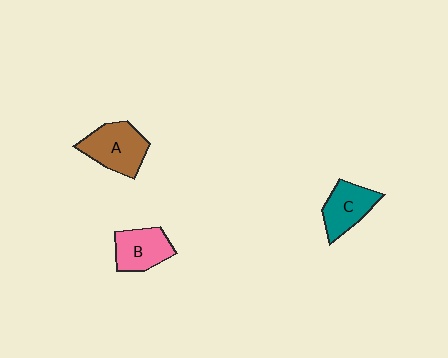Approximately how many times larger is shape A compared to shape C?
Approximately 1.2 times.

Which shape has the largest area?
Shape A (brown).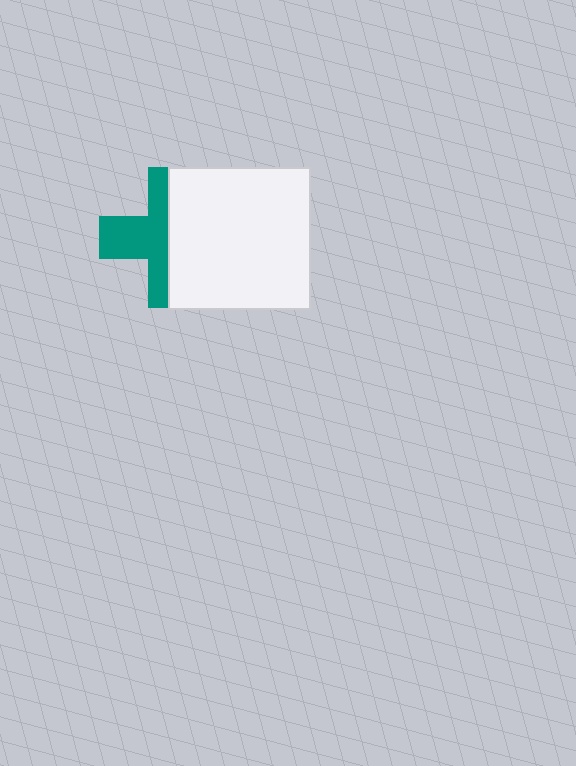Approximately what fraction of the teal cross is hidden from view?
Roughly 53% of the teal cross is hidden behind the white square.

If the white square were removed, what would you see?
You would see the complete teal cross.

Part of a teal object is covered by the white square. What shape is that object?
It is a cross.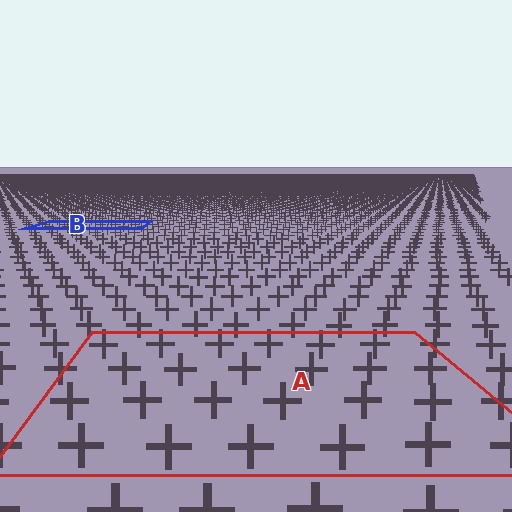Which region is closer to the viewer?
Region A is closer. The texture elements there are larger and more spread out.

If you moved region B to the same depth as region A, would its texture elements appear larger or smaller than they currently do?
They would appear larger. At a closer depth, the same texture elements are projected at a bigger on-screen size.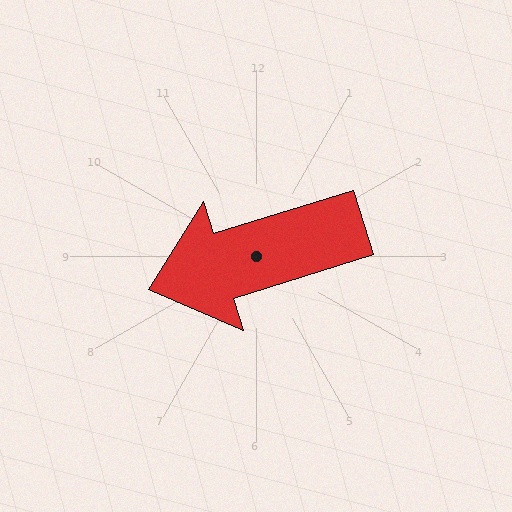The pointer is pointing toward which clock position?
Roughly 8 o'clock.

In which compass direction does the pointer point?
West.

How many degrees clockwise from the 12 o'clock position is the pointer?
Approximately 253 degrees.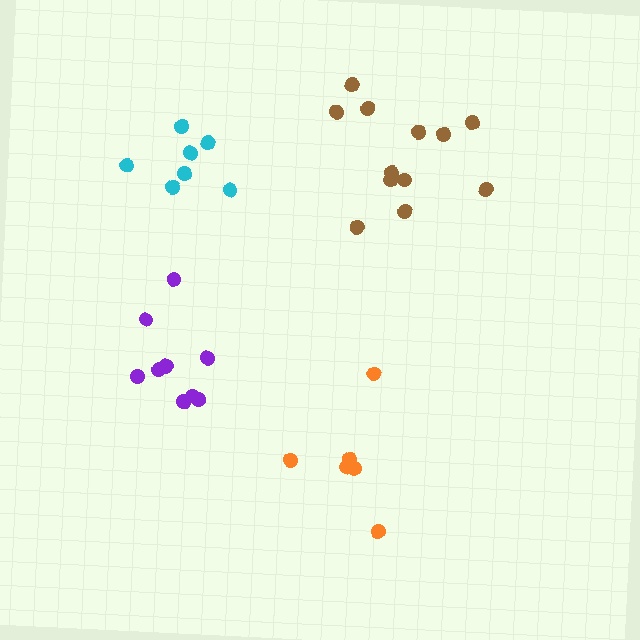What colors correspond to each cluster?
The clusters are colored: orange, cyan, brown, purple.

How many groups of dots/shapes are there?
There are 4 groups.